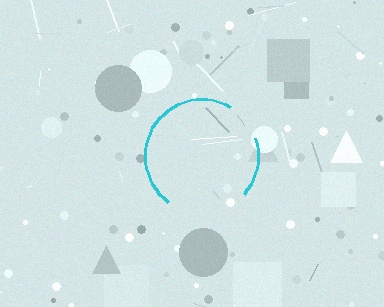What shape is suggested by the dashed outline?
The dashed outline suggests a circle.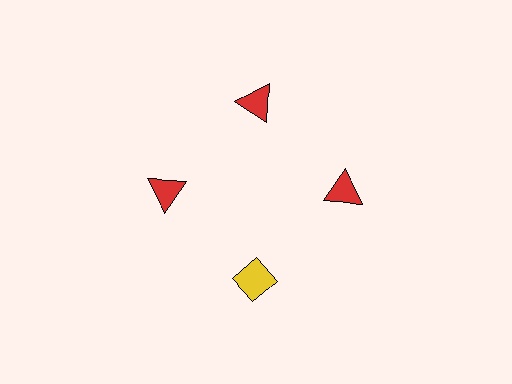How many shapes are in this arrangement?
There are 4 shapes arranged in a ring pattern.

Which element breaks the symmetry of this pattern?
The yellow diamond at roughly the 6 o'clock position breaks the symmetry. All other shapes are red triangles.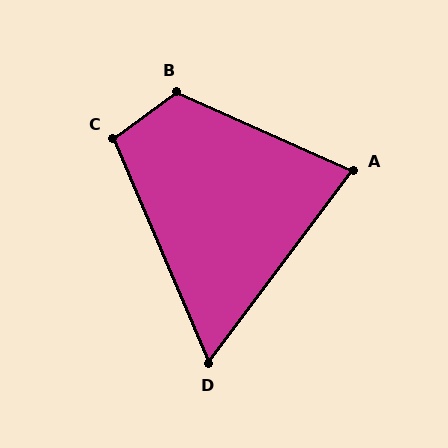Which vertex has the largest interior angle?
B, at approximately 120 degrees.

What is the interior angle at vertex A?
Approximately 77 degrees (acute).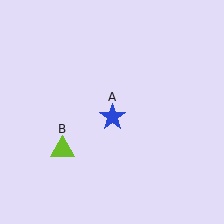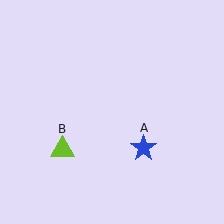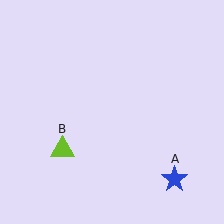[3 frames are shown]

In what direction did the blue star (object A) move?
The blue star (object A) moved down and to the right.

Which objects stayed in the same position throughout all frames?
Lime triangle (object B) remained stationary.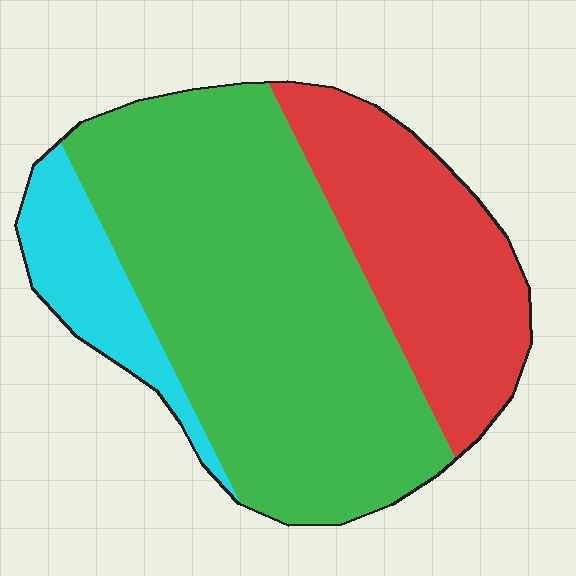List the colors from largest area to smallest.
From largest to smallest: green, red, cyan.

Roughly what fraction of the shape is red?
Red covers 28% of the shape.